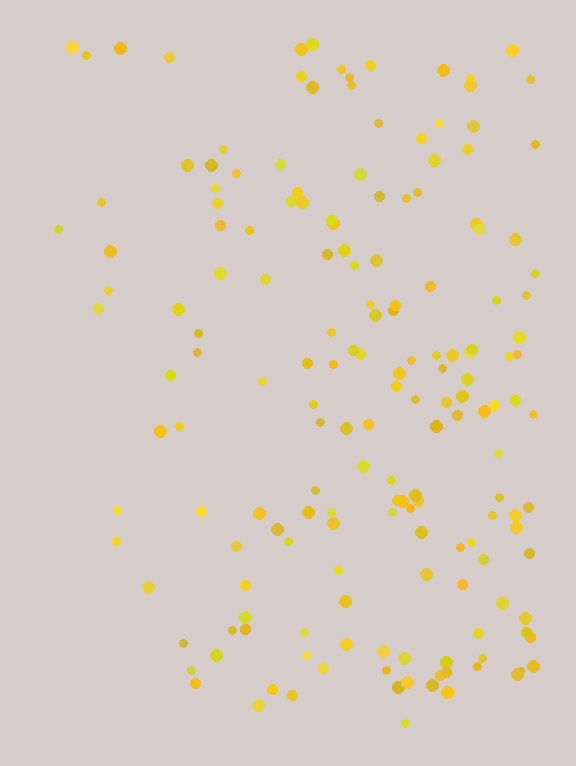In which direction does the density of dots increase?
From left to right, with the right side densest.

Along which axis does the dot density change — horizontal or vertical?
Horizontal.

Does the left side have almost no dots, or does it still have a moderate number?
Still a moderate number, just noticeably fewer than the right.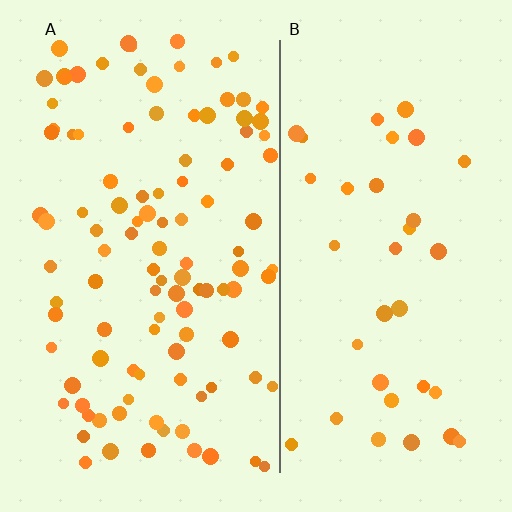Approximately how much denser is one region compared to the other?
Approximately 3.0× — region A over region B.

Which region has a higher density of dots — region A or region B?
A (the left).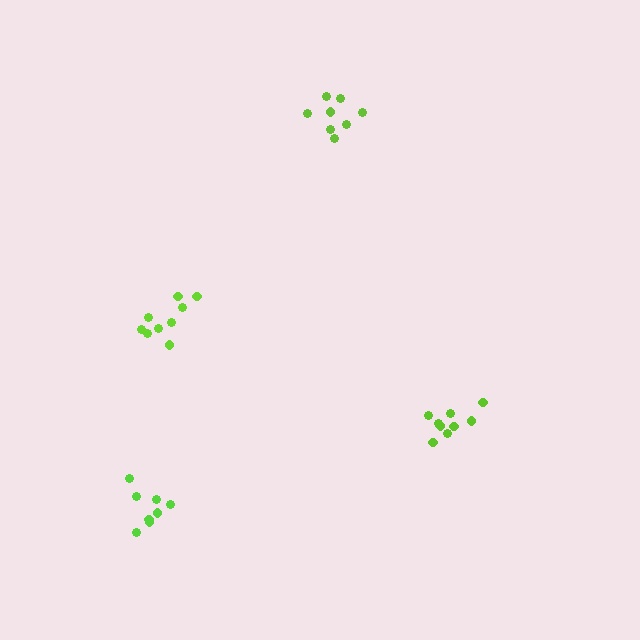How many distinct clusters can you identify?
There are 4 distinct clusters.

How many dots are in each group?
Group 1: 8 dots, Group 2: 9 dots, Group 3: 9 dots, Group 4: 8 dots (34 total).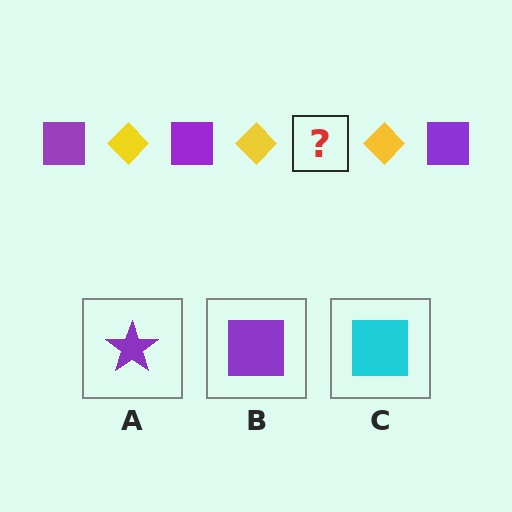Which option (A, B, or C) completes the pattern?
B.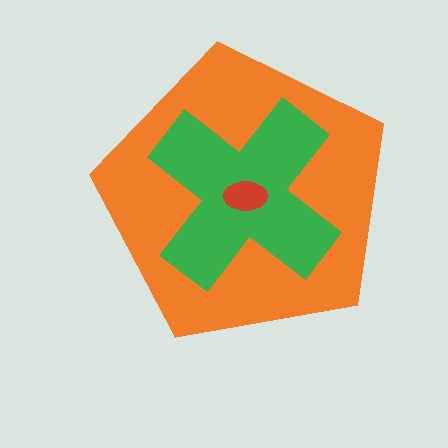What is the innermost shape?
The red ellipse.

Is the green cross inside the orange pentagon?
Yes.